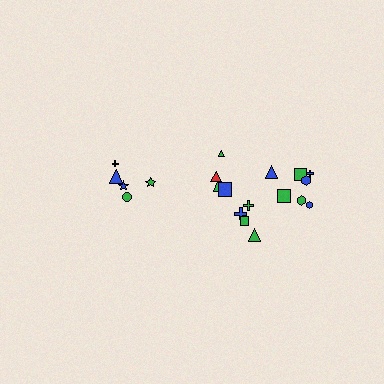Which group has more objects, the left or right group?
The right group.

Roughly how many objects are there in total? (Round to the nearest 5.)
Roughly 20 objects in total.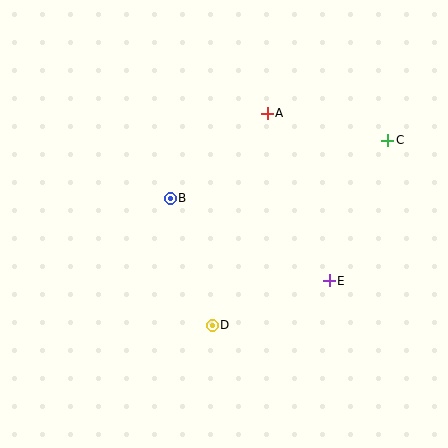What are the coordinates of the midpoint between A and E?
The midpoint between A and E is at (298, 197).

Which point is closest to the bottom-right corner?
Point E is closest to the bottom-right corner.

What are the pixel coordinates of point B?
Point B is at (170, 198).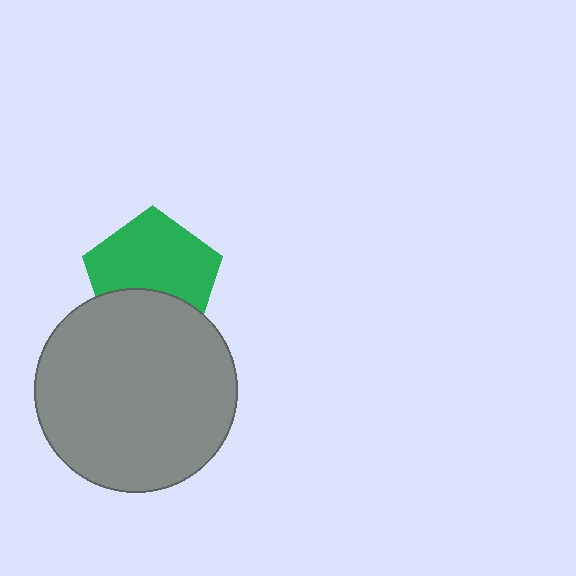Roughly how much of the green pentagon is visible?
Most of it is visible (roughly 65%).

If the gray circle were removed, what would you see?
You would see the complete green pentagon.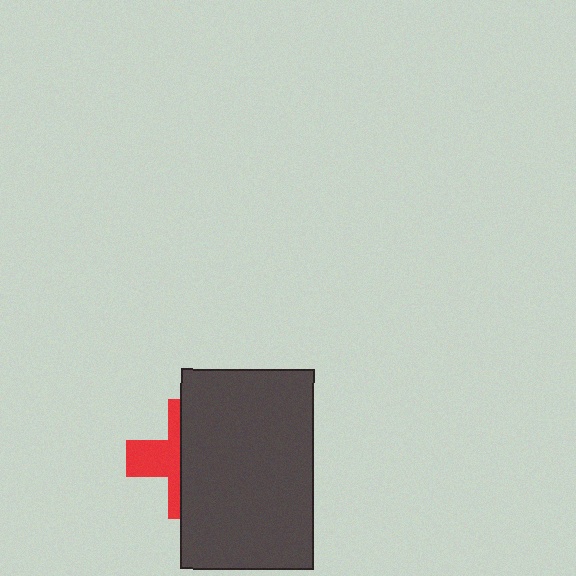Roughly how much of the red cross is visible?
A small part of it is visible (roughly 40%).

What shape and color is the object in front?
The object in front is a dark gray rectangle.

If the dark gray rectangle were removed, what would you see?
You would see the complete red cross.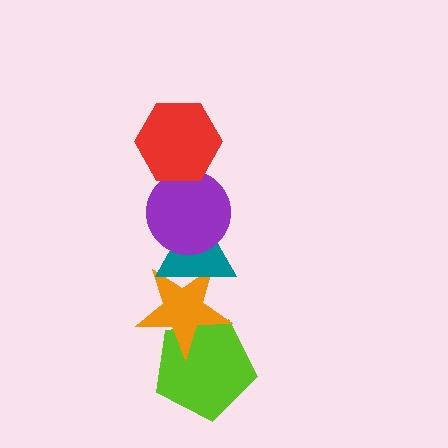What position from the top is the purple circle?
The purple circle is 2nd from the top.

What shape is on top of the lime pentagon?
The orange star is on top of the lime pentagon.